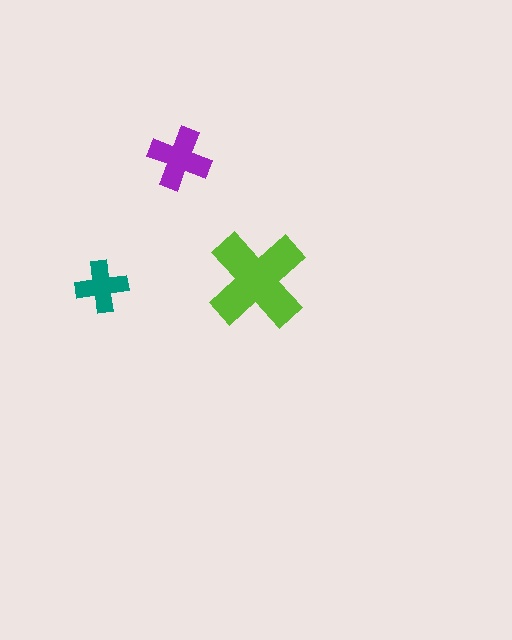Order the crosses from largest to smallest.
the lime one, the purple one, the teal one.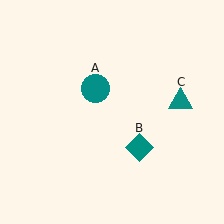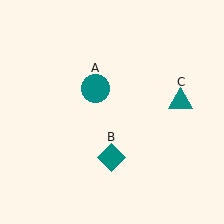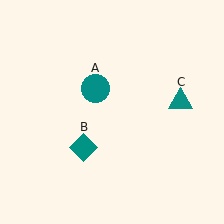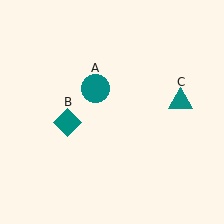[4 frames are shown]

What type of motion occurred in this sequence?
The teal diamond (object B) rotated clockwise around the center of the scene.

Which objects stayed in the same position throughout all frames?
Teal circle (object A) and teal triangle (object C) remained stationary.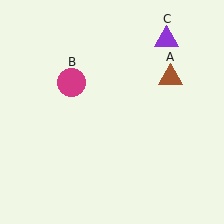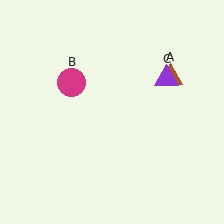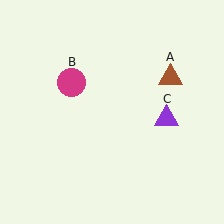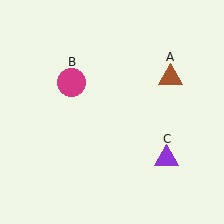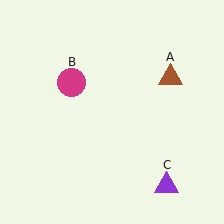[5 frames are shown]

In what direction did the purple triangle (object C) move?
The purple triangle (object C) moved down.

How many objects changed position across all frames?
1 object changed position: purple triangle (object C).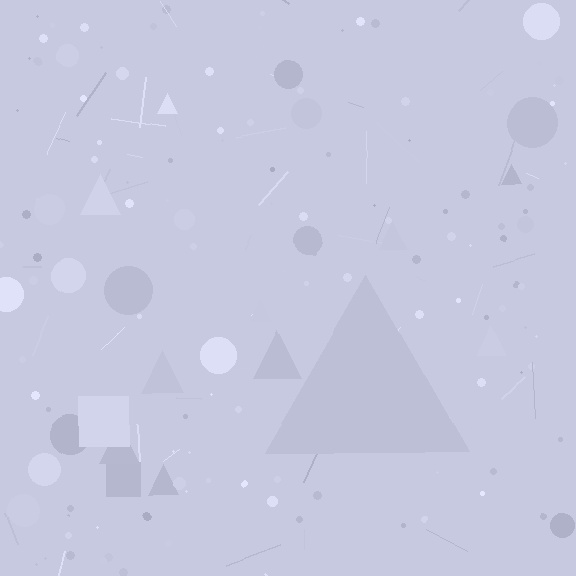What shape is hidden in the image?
A triangle is hidden in the image.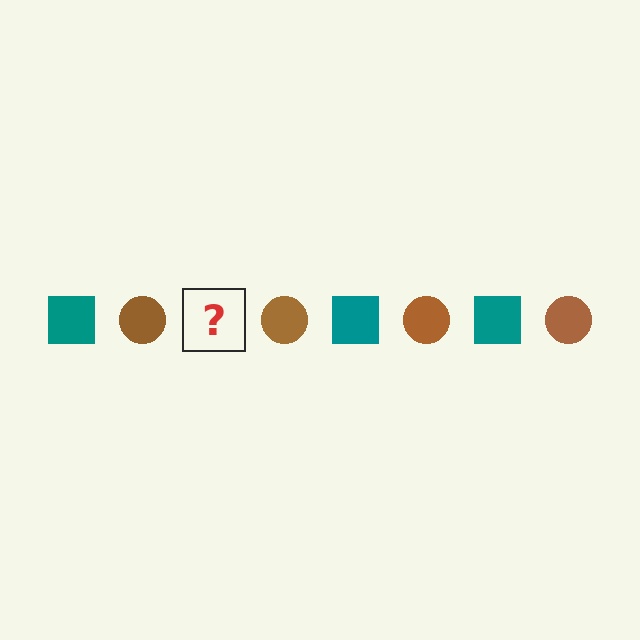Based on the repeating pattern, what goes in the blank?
The blank should be a teal square.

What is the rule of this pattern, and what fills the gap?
The rule is that the pattern alternates between teal square and brown circle. The gap should be filled with a teal square.